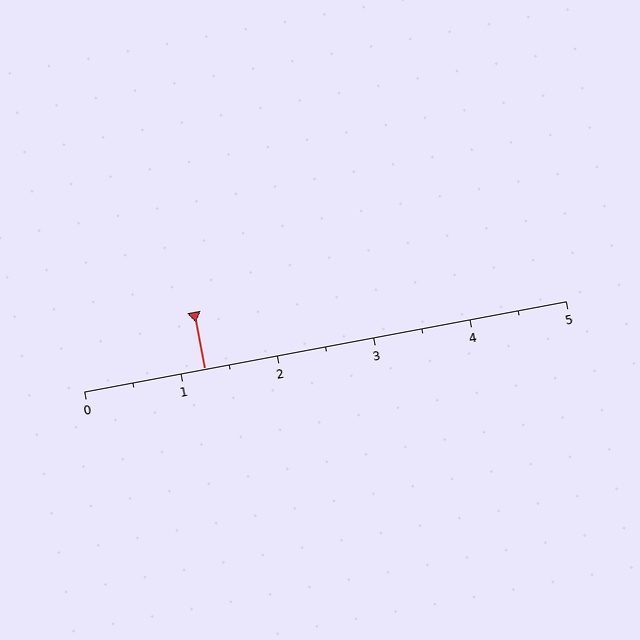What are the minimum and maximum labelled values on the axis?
The axis runs from 0 to 5.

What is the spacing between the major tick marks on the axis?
The major ticks are spaced 1 apart.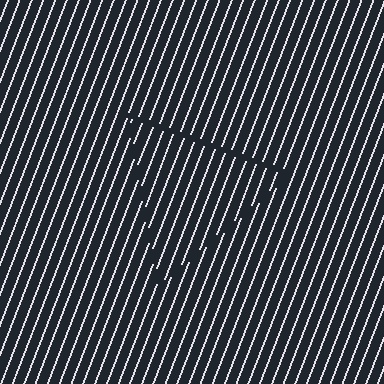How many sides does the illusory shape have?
3 sides — the line-ends trace a triangle.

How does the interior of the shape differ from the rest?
The interior of the shape contains the same grating, shifted by half a period — the contour is defined by the phase discontinuity where line-ends from the inner and outer gratings abut.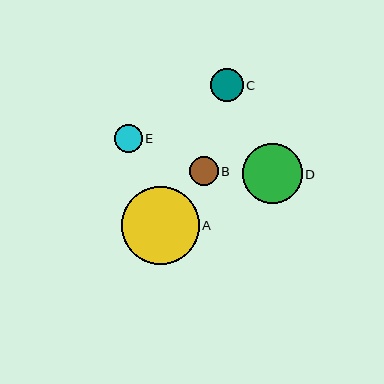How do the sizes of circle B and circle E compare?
Circle B and circle E are approximately the same size.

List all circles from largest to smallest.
From largest to smallest: A, D, C, B, E.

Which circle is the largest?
Circle A is the largest with a size of approximately 78 pixels.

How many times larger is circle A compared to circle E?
Circle A is approximately 2.8 times the size of circle E.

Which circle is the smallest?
Circle E is the smallest with a size of approximately 28 pixels.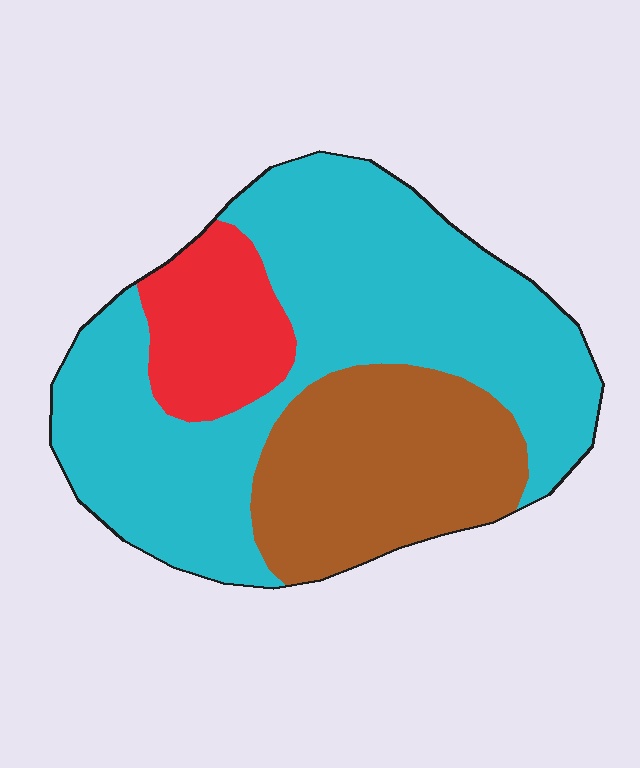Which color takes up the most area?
Cyan, at roughly 60%.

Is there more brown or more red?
Brown.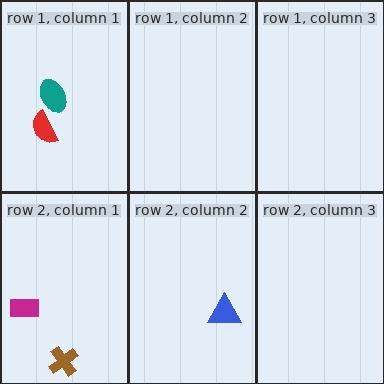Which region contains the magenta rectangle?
The row 2, column 1 region.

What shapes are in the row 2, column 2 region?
The blue triangle.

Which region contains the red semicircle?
The row 1, column 1 region.